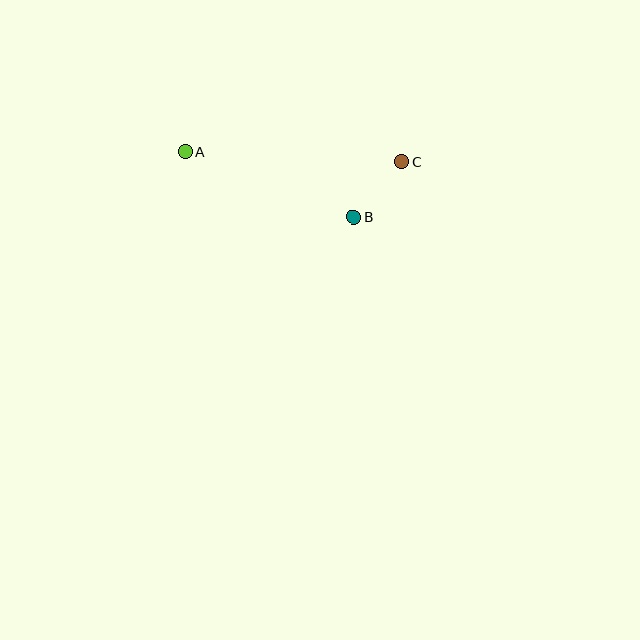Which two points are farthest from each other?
Points A and C are farthest from each other.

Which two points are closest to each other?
Points B and C are closest to each other.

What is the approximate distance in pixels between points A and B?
The distance between A and B is approximately 181 pixels.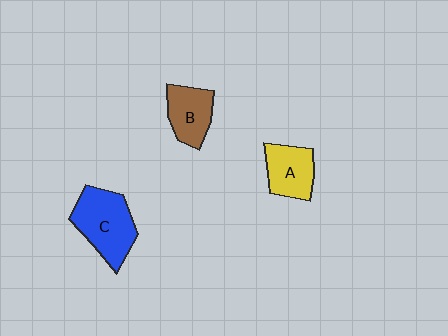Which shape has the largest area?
Shape C (blue).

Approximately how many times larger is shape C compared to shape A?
Approximately 1.5 times.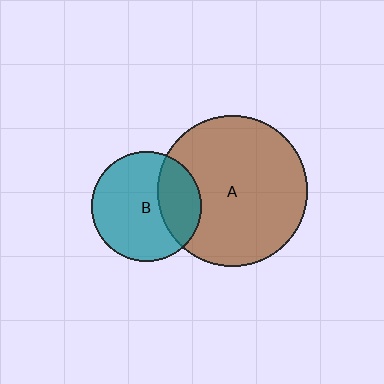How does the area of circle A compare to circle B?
Approximately 1.9 times.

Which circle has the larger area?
Circle A (brown).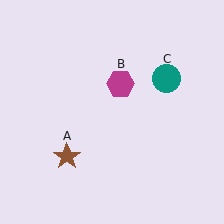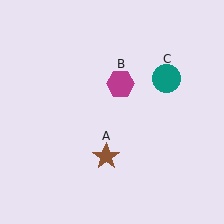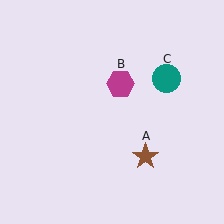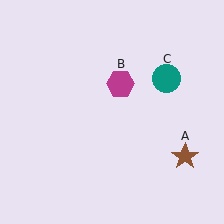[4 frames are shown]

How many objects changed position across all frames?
1 object changed position: brown star (object A).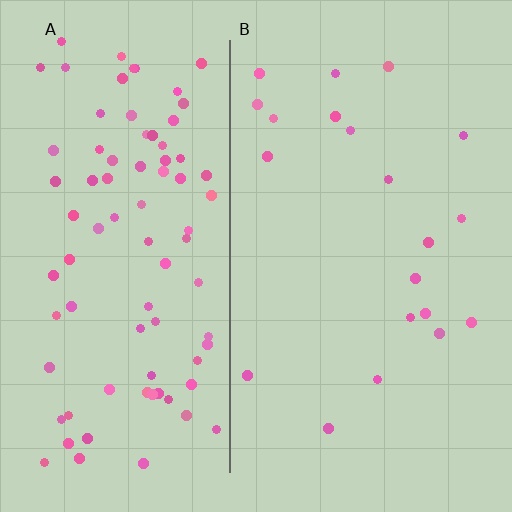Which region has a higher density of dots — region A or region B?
A (the left).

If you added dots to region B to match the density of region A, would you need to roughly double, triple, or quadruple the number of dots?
Approximately quadruple.